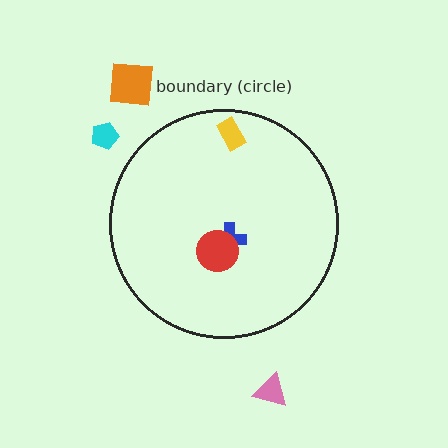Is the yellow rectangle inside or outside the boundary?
Inside.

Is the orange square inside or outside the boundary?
Outside.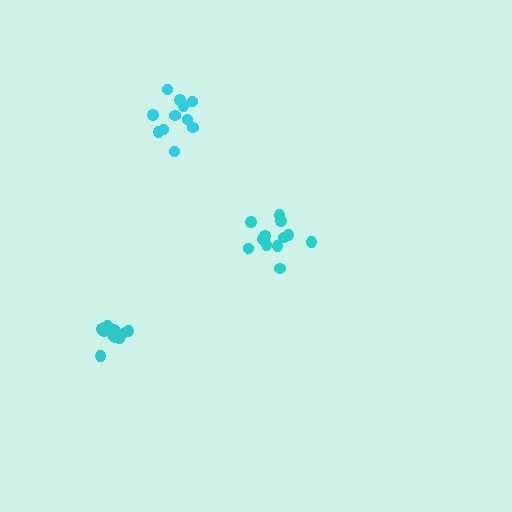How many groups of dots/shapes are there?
There are 3 groups.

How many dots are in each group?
Group 1: 11 dots, Group 2: 12 dots, Group 3: 11 dots (34 total).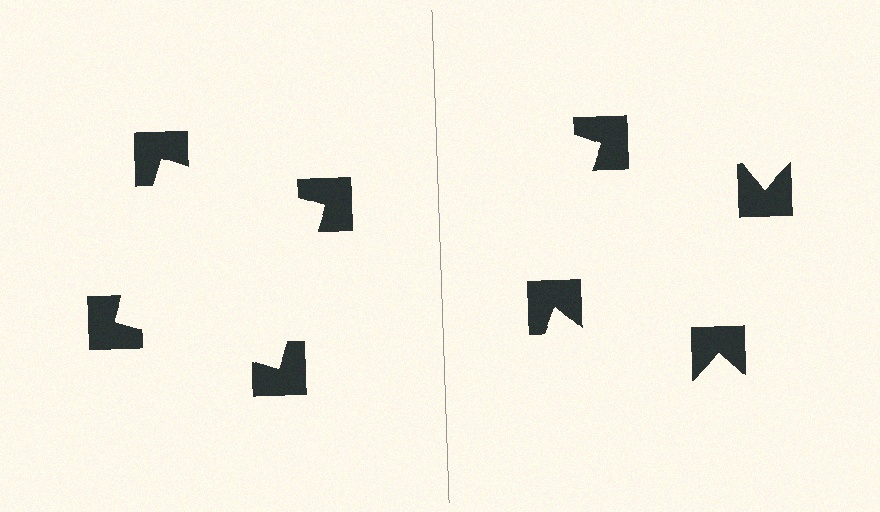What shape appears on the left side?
An illusory square.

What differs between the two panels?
The notched squares are positioned identically on both sides; only the wedge orientations differ. On the left they align to a square; on the right they are misaligned.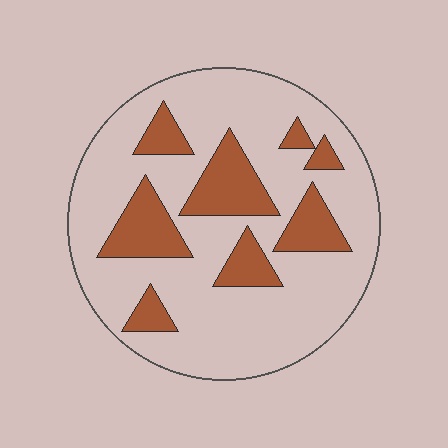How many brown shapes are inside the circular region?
8.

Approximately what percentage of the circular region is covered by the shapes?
Approximately 25%.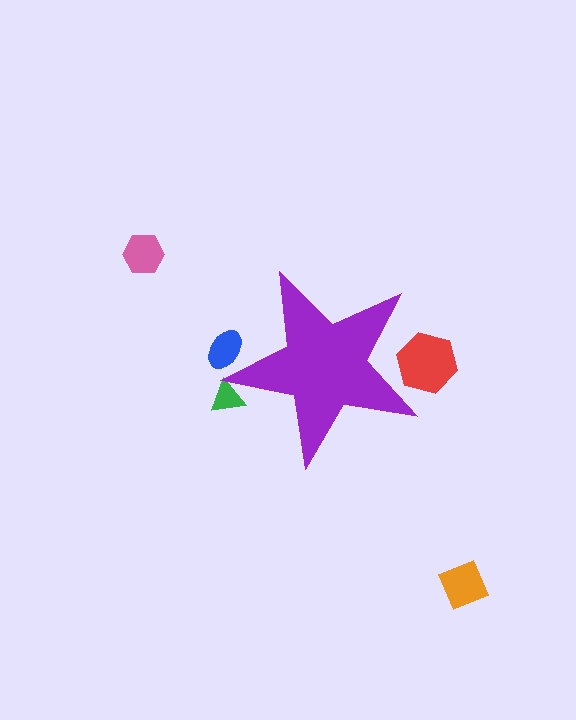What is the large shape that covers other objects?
A purple star.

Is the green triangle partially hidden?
Yes, the green triangle is partially hidden behind the purple star.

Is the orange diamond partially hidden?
No, the orange diamond is fully visible.